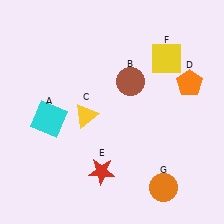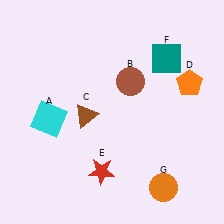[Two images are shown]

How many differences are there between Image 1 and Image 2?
There are 2 differences between the two images.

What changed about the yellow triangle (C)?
In Image 1, C is yellow. In Image 2, it changed to brown.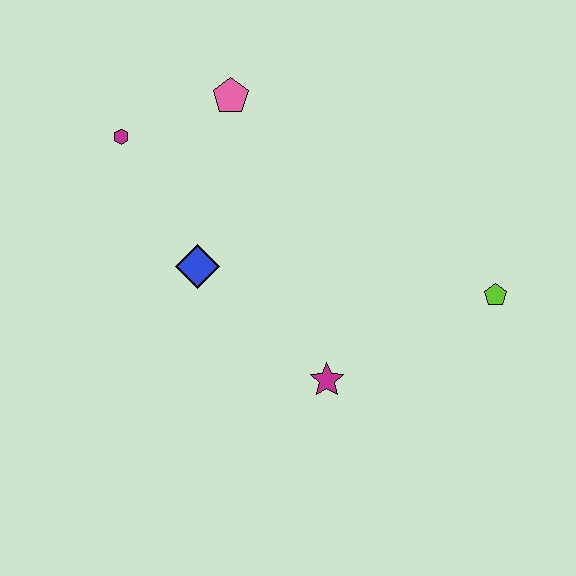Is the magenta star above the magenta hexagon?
No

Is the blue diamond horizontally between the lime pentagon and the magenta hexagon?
Yes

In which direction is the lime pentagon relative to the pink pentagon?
The lime pentagon is to the right of the pink pentagon.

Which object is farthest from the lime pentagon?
The magenta hexagon is farthest from the lime pentagon.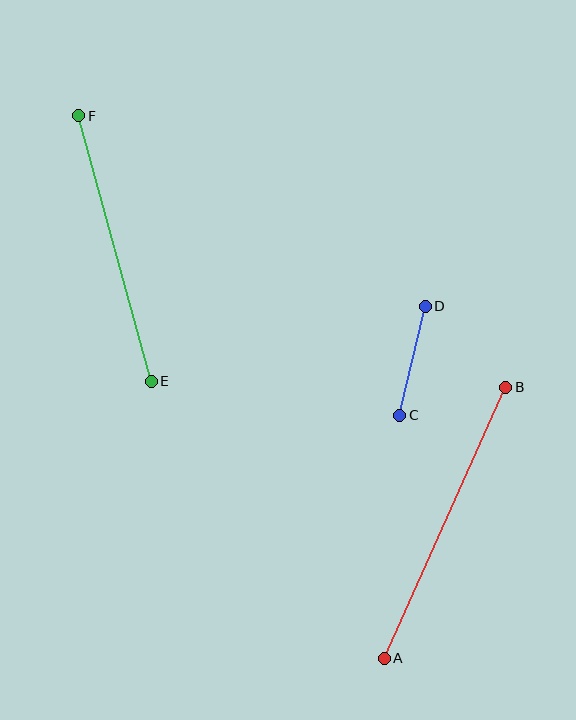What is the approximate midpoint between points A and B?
The midpoint is at approximately (445, 523) pixels.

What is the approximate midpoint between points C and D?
The midpoint is at approximately (412, 361) pixels.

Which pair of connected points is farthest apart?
Points A and B are farthest apart.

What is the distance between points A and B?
The distance is approximately 297 pixels.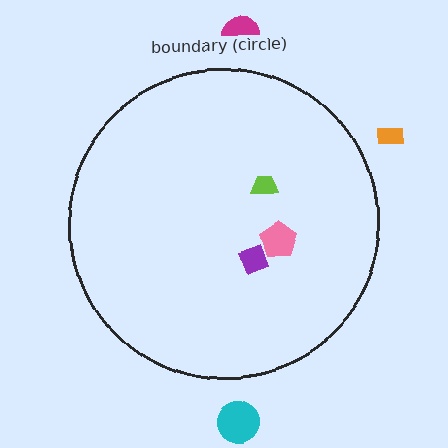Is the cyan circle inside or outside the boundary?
Outside.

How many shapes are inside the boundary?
3 inside, 3 outside.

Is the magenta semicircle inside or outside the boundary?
Outside.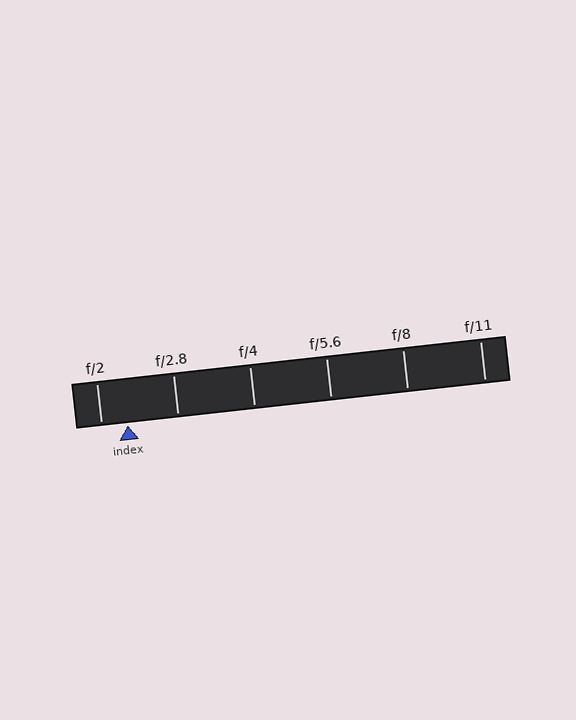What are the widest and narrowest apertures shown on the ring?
The widest aperture shown is f/2 and the narrowest is f/11.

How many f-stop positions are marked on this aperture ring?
There are 6 f-stop positions marked.